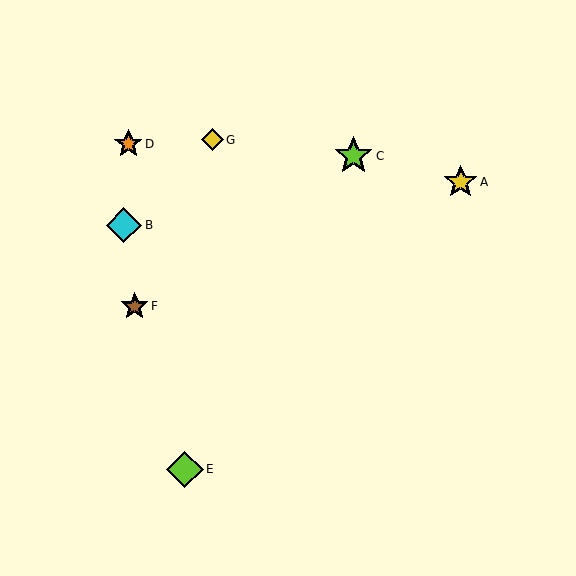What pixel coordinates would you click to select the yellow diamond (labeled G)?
Click at (212, 140) to select the yellow diamond G.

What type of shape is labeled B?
Shape B is a cyan diamond.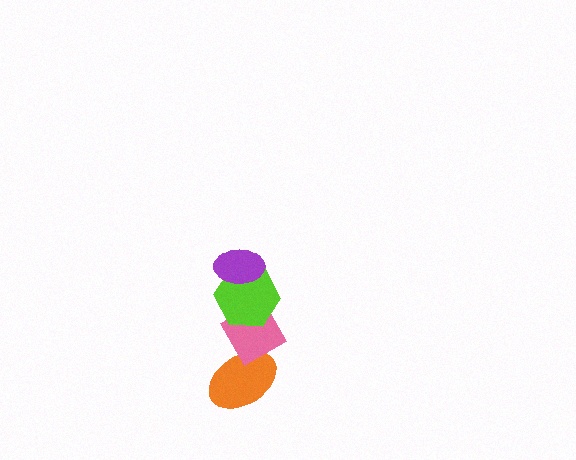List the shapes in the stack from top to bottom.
From top to bottom: the purple ellipse, the lime hexagon, the pink diamond, the orange ellipse.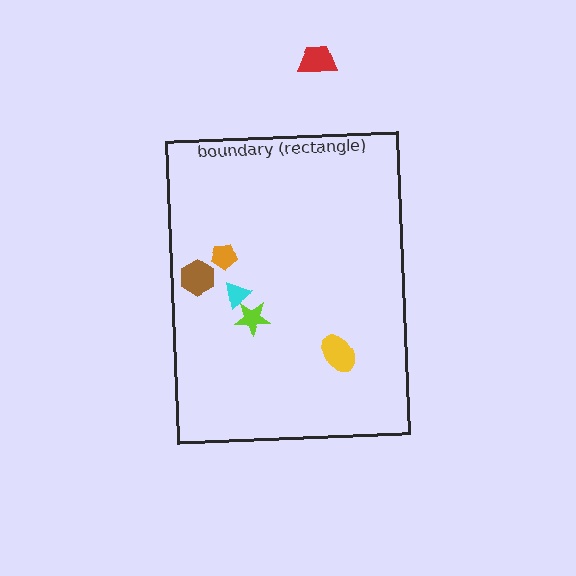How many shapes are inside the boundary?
5 inside, 1 outside.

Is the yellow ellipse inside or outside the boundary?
Inside.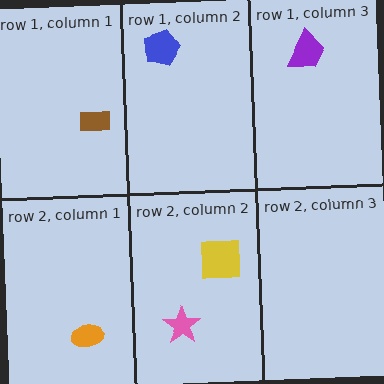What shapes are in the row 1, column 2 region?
The blue pentagon.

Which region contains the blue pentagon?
The row 1, column 2 region.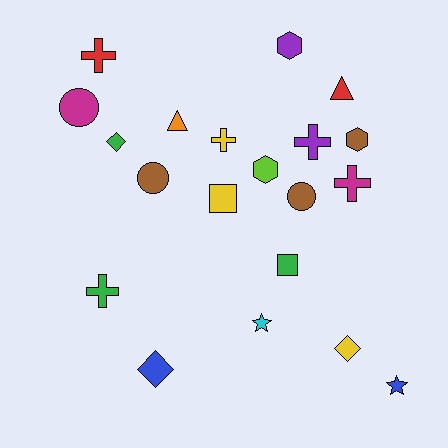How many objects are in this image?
There are 20 objects.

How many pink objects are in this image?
There are no pink objects.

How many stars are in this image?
There are 2 stars.